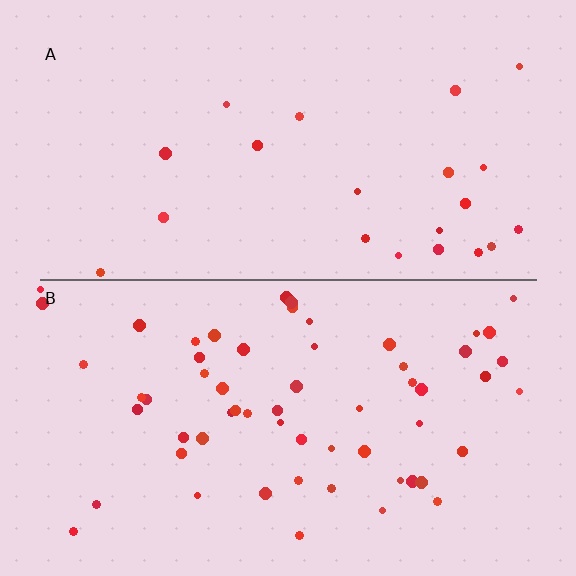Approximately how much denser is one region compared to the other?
Approximately 2.7× — region B over region A.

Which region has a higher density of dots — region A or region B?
B (the bottom).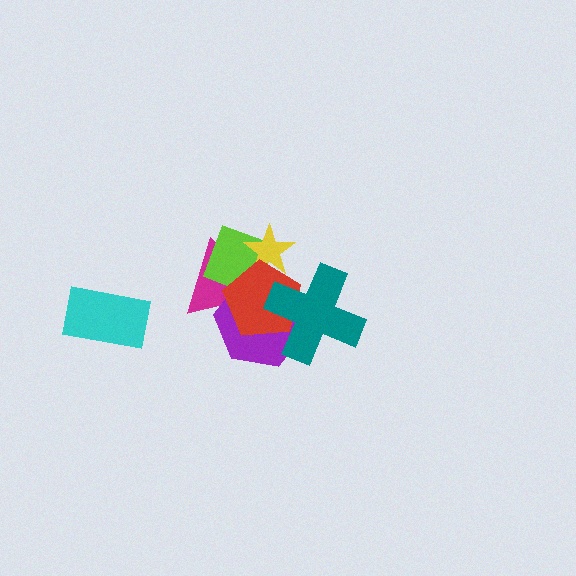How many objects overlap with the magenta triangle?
4 objects overlap with the magenta triangle.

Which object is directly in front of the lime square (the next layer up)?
The yellow star is directly in front of the lime square.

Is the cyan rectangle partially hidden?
No, no other shape covers it.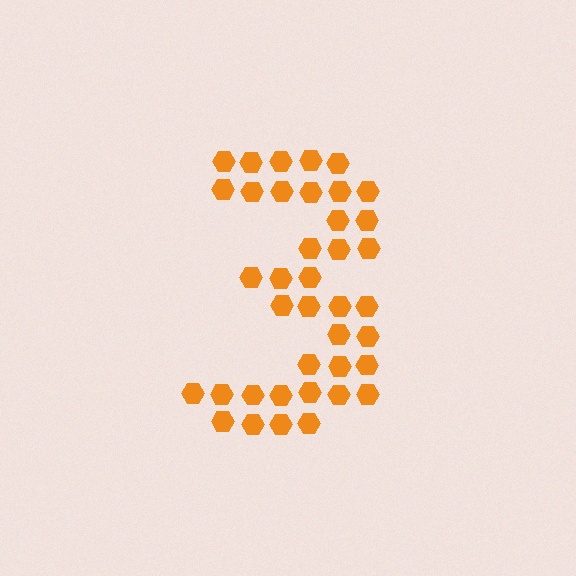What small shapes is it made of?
It is made of small hexagons.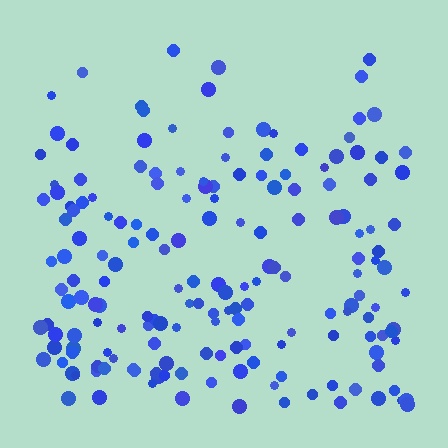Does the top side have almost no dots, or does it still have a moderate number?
Still a moderate number, just noticeably fewer than the bottom.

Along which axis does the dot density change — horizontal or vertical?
Vertical.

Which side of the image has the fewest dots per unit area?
The top.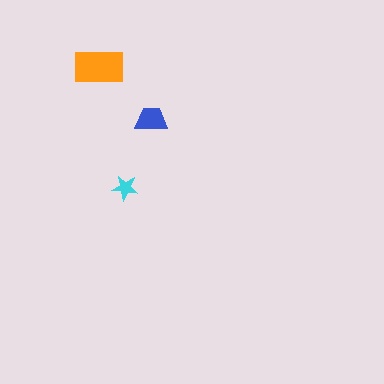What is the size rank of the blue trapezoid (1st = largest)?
2nd.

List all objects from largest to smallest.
The orange rectangle, the blue trapezoid, the cyan star.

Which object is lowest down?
The cyan star is bottommost.